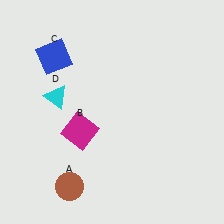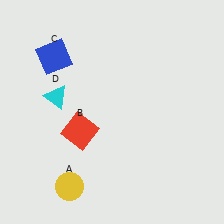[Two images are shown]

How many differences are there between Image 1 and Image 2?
There are 2 differences between the two images.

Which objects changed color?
A changed from brown to yellow. B changed from magenta to red.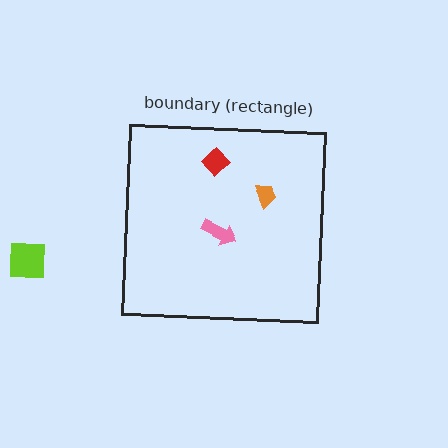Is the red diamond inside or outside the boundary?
Inside.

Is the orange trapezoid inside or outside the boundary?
Inside.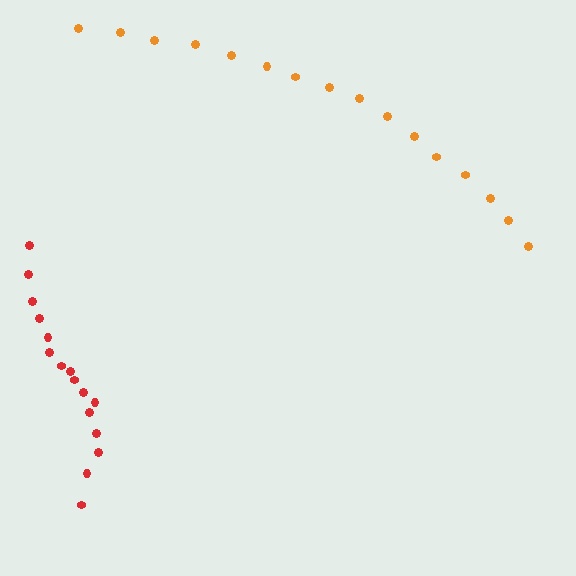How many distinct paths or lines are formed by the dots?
There are 2 distinct paths.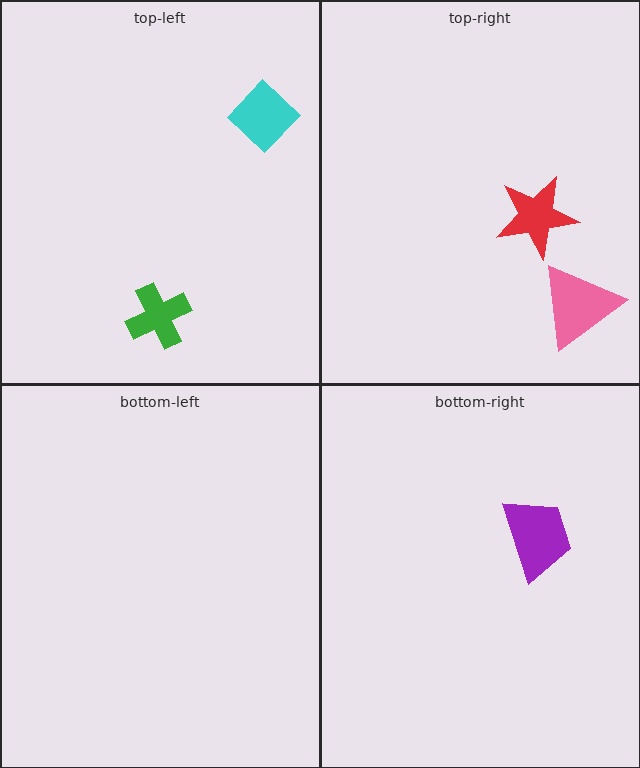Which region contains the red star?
The top-right region.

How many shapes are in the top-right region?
2.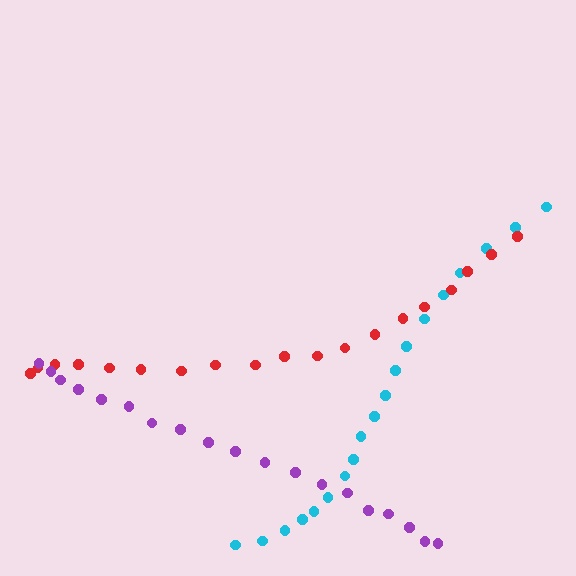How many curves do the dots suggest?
There are 3 distinct paths.